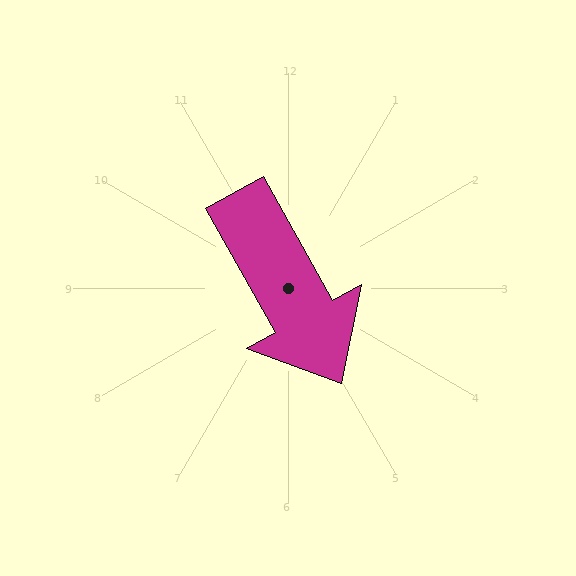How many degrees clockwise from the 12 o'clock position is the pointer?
Approximately 151 degrees.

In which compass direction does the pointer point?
Southeast.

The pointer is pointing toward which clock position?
Roughly 5 o'clock.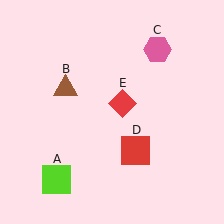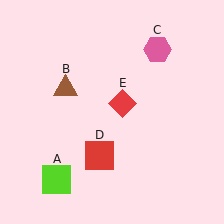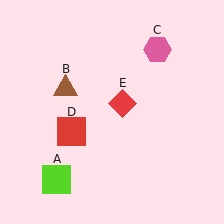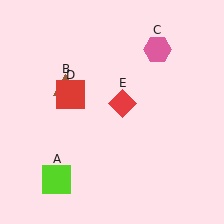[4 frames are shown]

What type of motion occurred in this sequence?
The red square (object D) rotated clockwise around the center of the scene.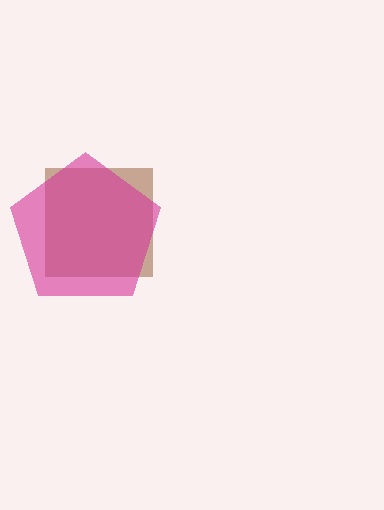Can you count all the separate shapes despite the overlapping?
Yes, there are 2 separate shapes.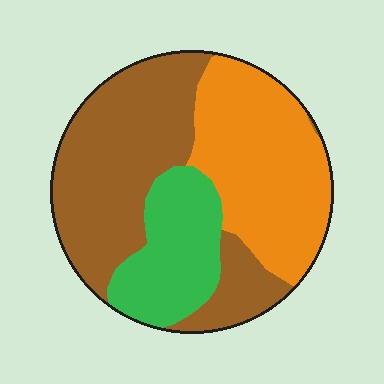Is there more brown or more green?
Brown.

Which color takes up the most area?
Brown, at roughly 45%.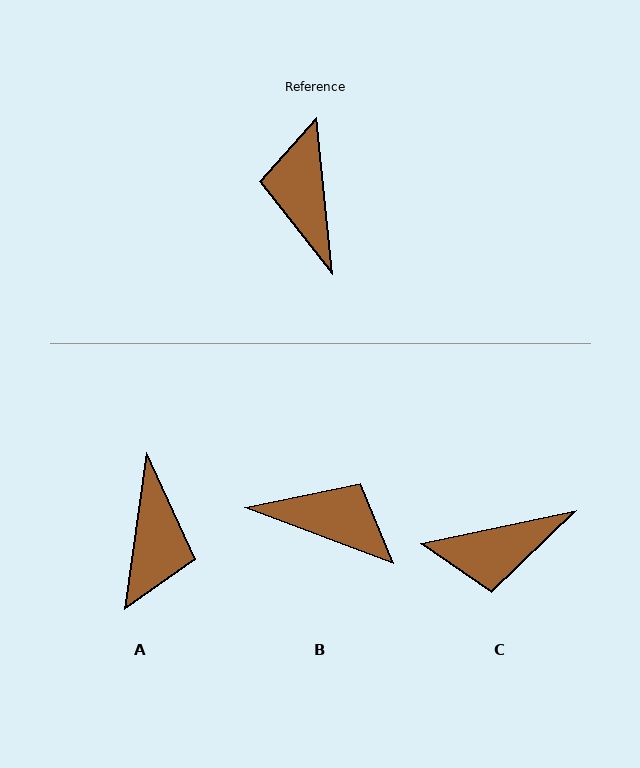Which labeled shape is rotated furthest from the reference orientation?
A, about 167 degrees away.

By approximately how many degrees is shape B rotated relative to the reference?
Approximately 116 degrees clockwise.